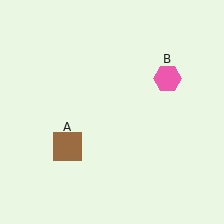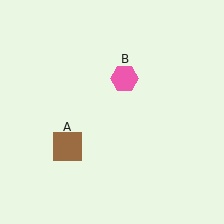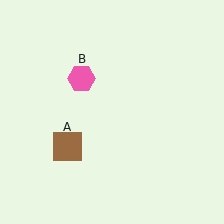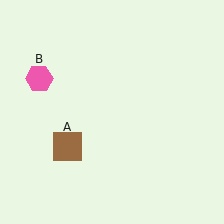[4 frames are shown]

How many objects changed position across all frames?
1 object changed position: pink hexagon (object B).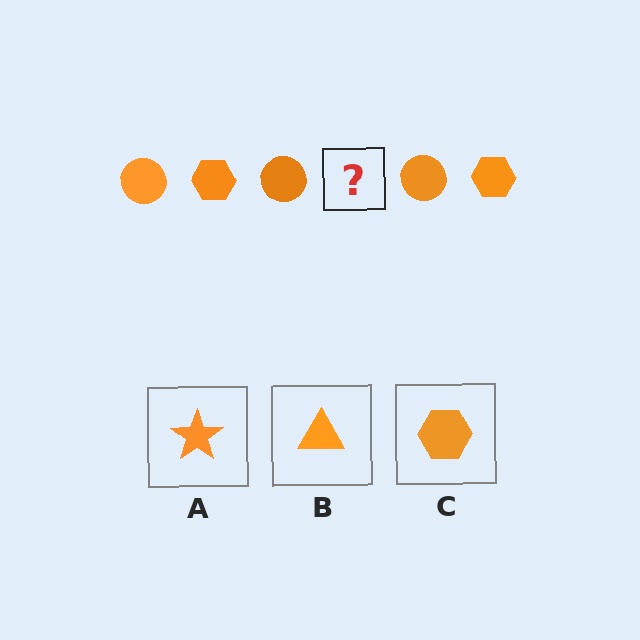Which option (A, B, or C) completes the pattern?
C.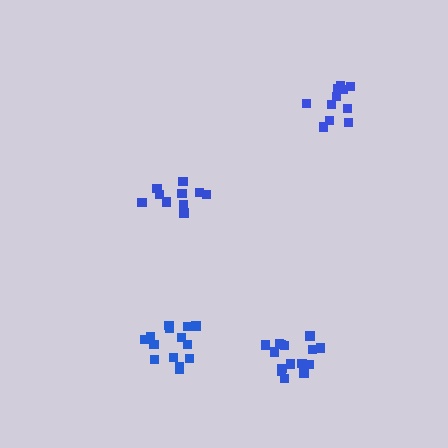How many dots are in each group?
Group 1: 11 dots, Group 2: 10 dots, Group 3: 15 dots, Group 4: 14 dots (50 total).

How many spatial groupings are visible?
There are 4 spatial groupings.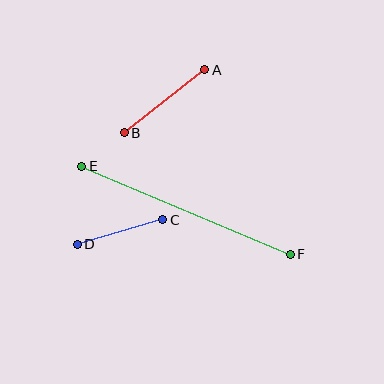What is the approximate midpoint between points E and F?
The midpoint is at approximately (186, 210) pixels.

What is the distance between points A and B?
The distance is approximately 102 pixels.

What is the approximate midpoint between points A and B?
The midpoint is at approximately (165, 101) pixels.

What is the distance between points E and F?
The distance is approximately 227 pixels.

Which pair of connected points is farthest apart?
Points E and F are farthest apart.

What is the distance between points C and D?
The distance is approximately 89 pixels.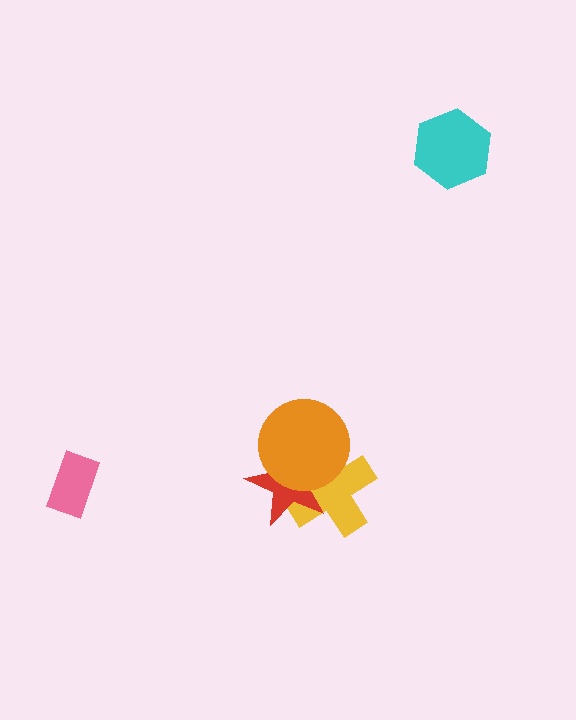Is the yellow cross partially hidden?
Yes, it is partially covered by another shape.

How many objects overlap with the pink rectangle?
0 objects overlap with the pink rectangle.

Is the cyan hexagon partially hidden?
No, no other shape covers it.